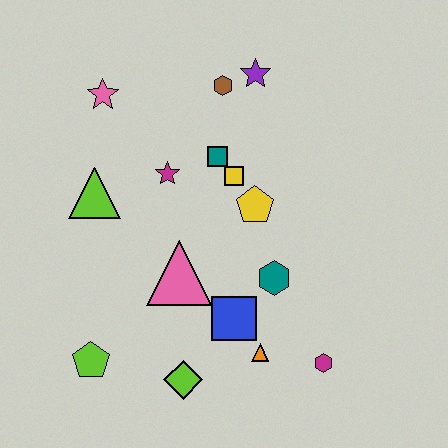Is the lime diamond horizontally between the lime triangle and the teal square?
Yes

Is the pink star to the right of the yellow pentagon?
No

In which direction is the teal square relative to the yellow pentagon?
The teal square is above the yellow pentagon.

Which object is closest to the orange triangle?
The blue square is closest to the orange triangle.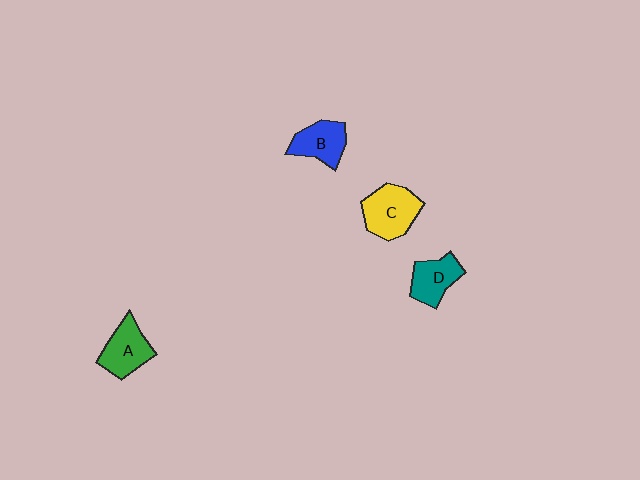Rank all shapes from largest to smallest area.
From largest to smallest: C (yellow), A (green), B (blue), D (teal).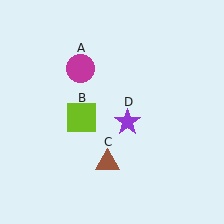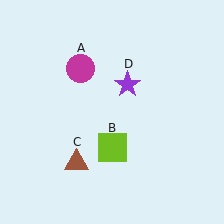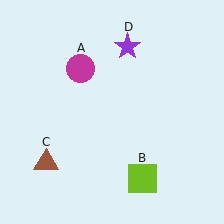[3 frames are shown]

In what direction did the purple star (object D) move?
The purple star (object D) moved up.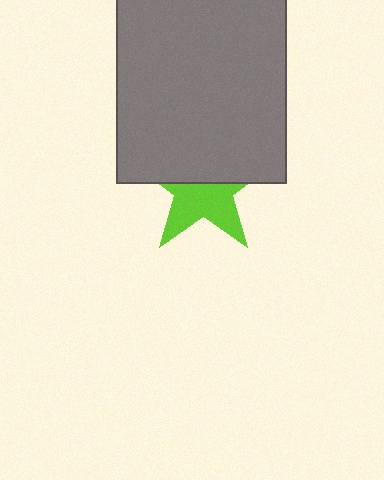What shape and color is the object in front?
The object in front is a gray rectangle.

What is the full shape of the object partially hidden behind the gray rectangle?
The partially hidden object is a lime star.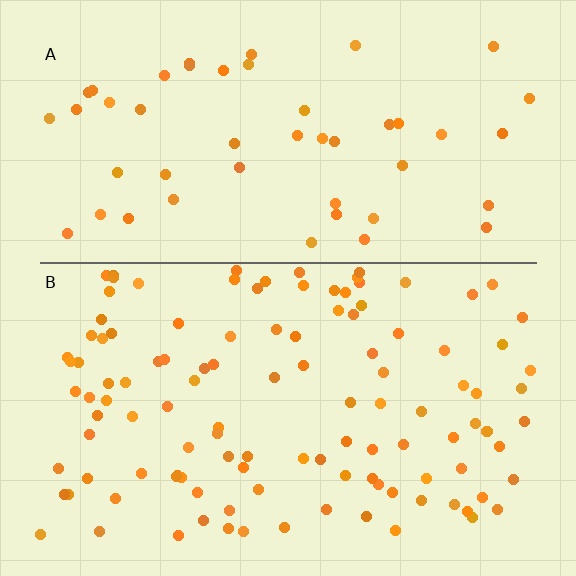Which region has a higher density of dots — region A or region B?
B (the bottom).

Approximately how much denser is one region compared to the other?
Approximately 2.4× — region B over region A.